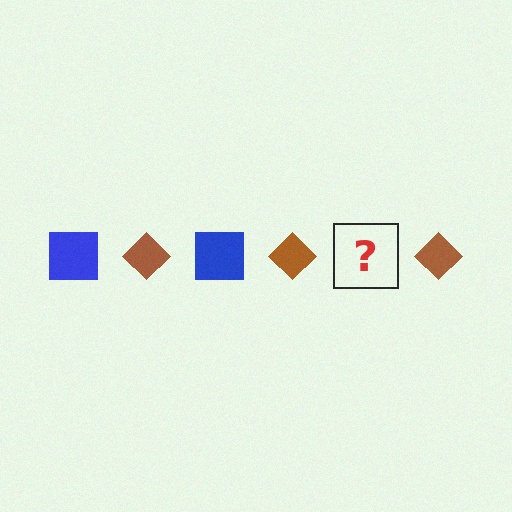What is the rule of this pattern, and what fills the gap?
The rule is that the pattern alternates between blue square and brown diamond. The gap should be filled with a blue square.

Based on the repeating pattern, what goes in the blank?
The blank should be a blue square.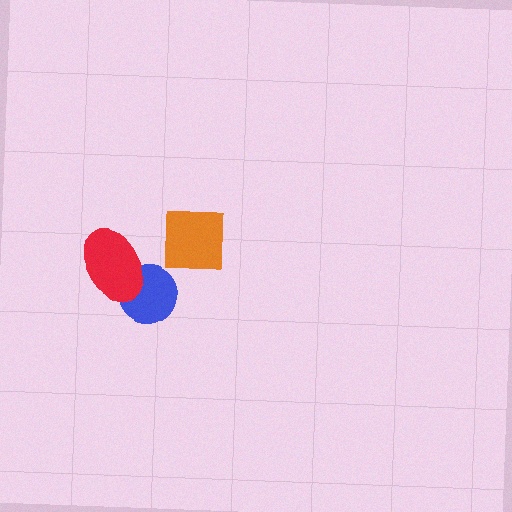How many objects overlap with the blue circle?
1 object overlaps with the blue circle.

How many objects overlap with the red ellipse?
1 object overlaps with the red ellipse.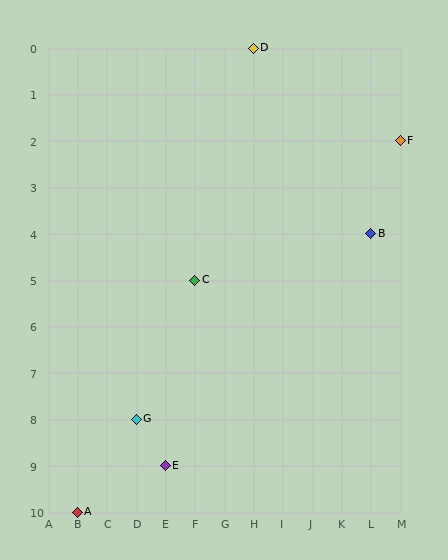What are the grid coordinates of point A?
Point A is at grid coordinates (B, 10).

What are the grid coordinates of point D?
Point D is at grid coordinates (H, 0).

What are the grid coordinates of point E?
Point E is at grid coordinates (E, 9).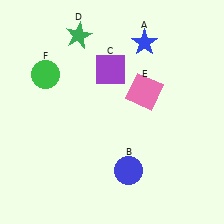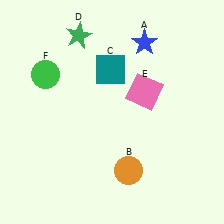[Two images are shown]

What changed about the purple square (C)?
In Image 1, C is purple. In Image 2, it changed to teal.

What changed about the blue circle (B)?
In Image 1, B is blue. In Image 2, it changed to orange.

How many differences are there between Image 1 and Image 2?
There are 2 differences between the two images.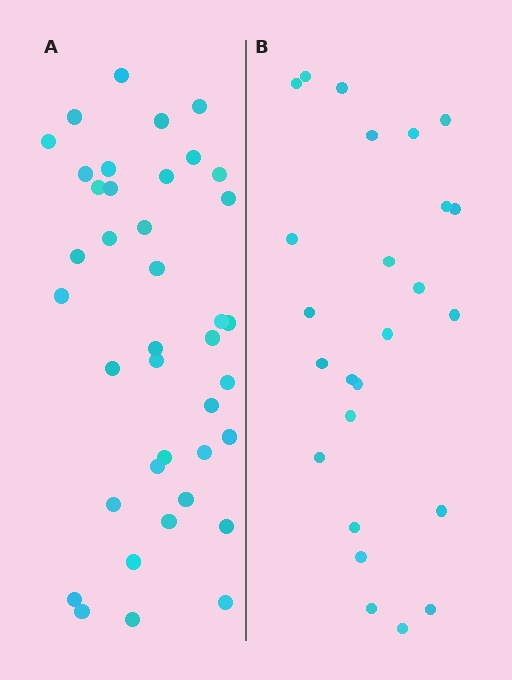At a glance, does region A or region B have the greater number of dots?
Region A (the left region) has more dots.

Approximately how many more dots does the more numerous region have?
Region A has approximately 15 more dots than region B.